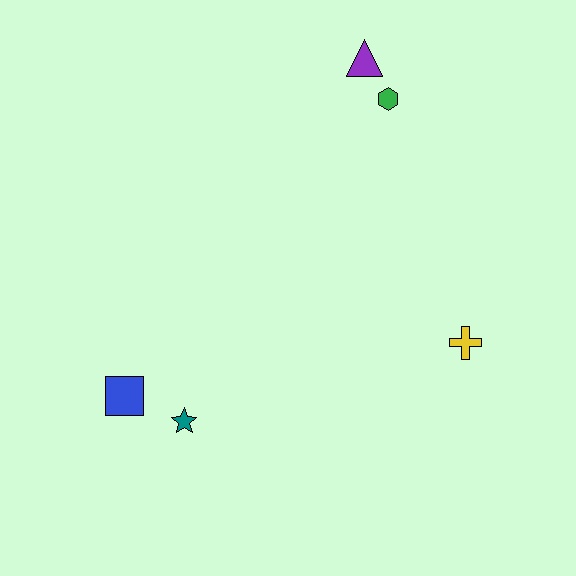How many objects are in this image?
There are 5 objects.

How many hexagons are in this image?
There is 1 hexagon.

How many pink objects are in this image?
There are no pink objects.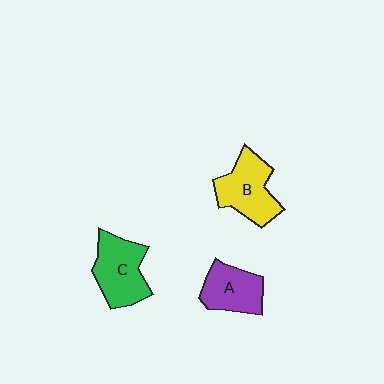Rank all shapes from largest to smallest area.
From largest to smallest: C (green), B (yellow), A (purple).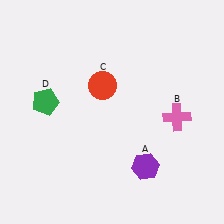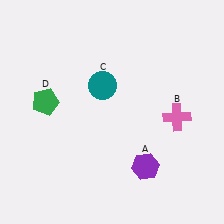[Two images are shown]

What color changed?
The circle (C) changed from red in Image 1 to teal in Image 2.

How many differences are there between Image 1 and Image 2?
There is 1 difference between the two images.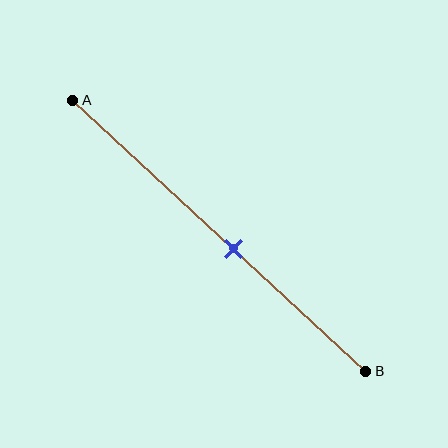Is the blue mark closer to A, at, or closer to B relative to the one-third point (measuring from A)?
The blue mark is closer to point B than the one-third point of segment AB.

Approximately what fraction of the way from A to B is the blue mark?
The blue mark is approximately 55% of the way from A to B.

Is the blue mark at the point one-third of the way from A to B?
No, the mark is at about 55% from A, not at the 33% one-third point.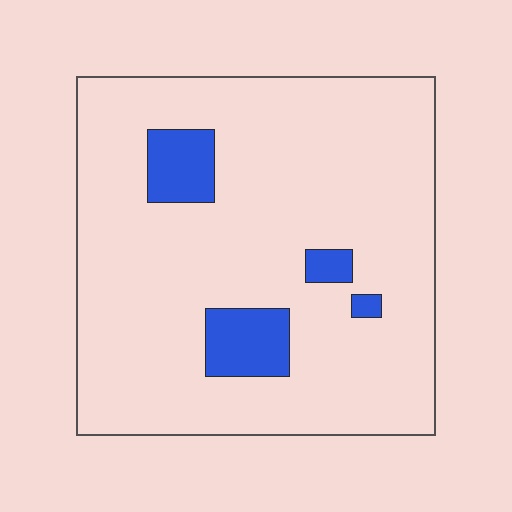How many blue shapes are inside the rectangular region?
4.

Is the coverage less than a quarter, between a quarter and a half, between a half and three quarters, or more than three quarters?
Less than a quarter.